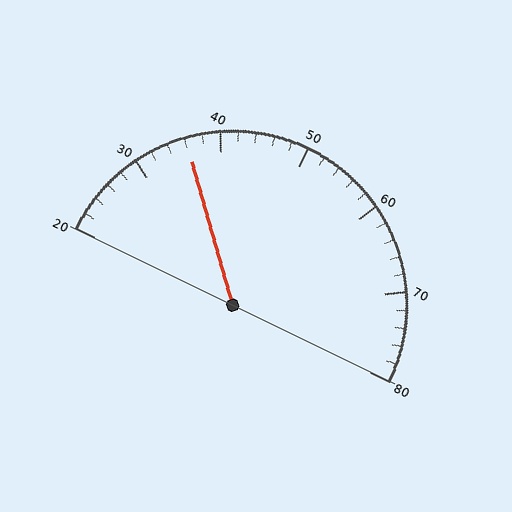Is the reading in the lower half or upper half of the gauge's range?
The reading is in the lower half of the range (20 to 80).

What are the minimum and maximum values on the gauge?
The gauge ranges from 20 to 80.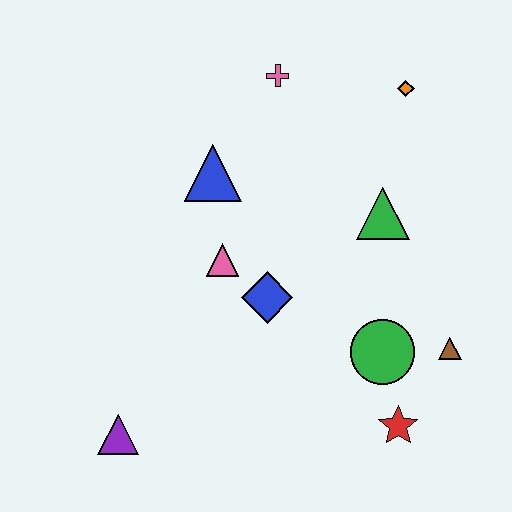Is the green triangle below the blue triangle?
Yes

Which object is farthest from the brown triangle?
The purple triangle is farthest from the brown triangle.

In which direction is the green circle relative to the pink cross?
The green circle is below the pink cross.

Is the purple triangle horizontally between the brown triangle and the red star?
No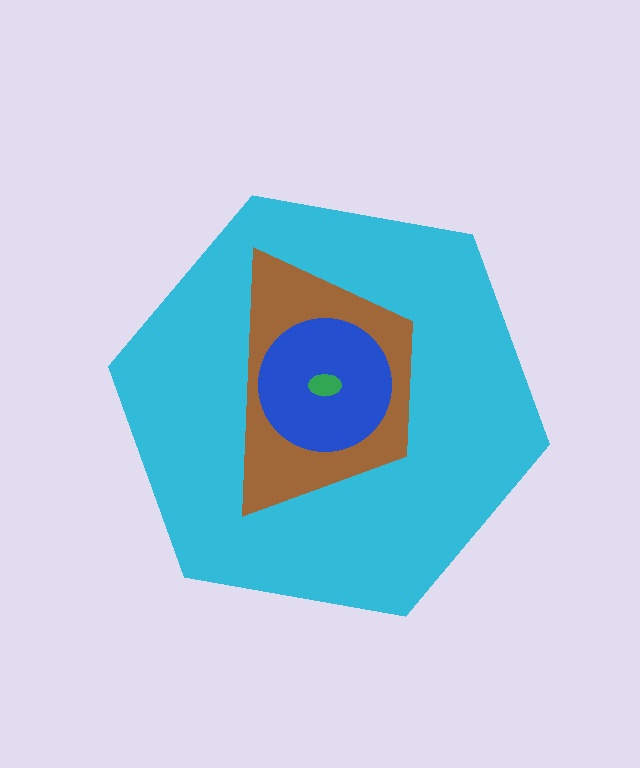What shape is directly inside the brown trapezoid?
The blue circle.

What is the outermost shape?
The cyan hexagon.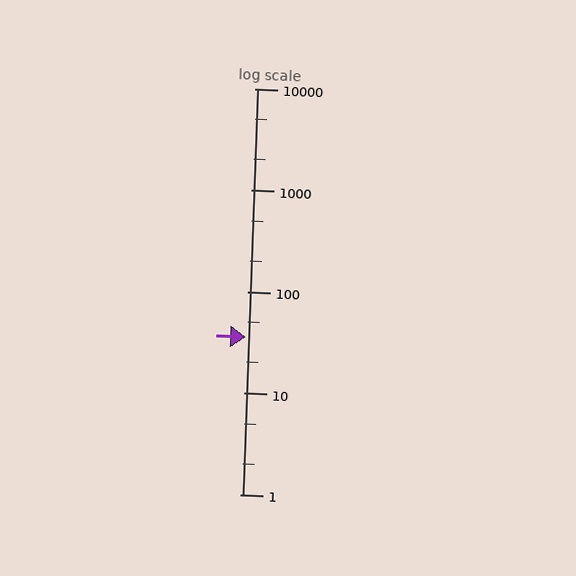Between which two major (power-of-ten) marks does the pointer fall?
The pointer is between 10 and 100.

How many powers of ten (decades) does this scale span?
The scale spans 4 decades, from 1 to 10000.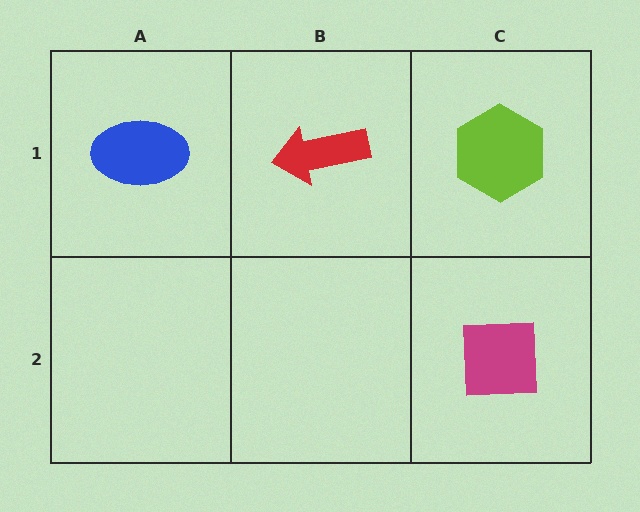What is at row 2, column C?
A magenta square.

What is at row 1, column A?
A blue ellipse.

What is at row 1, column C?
A lime hexagon.